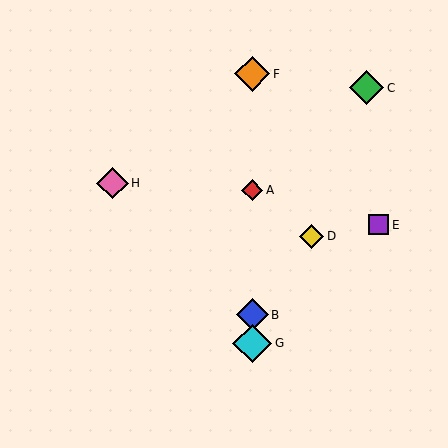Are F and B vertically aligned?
Yes, both are at x≈252.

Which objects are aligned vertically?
Objects A, B, F, G are aligned vertically.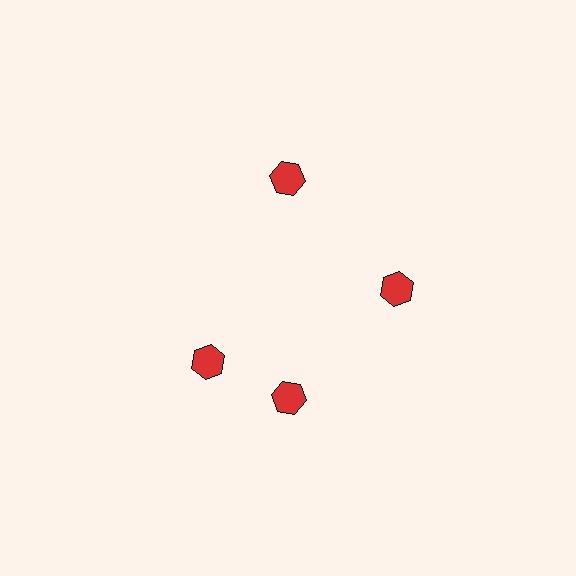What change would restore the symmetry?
The symmetry would be restored by rotating it back into even spacing with its neighbors so that all 4 hexagons sit at equal angles and equal distance from the center.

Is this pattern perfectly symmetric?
No. The 4 red hexagons are arranged in a ring, but one element near the 9 o'clock position is rotated out of alignment along the ring, breaking the 4-fold rotational symmetry.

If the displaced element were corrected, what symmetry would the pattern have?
It would have 4-fold rotational symmetry — the pattern would map onto itself every 90 degrees.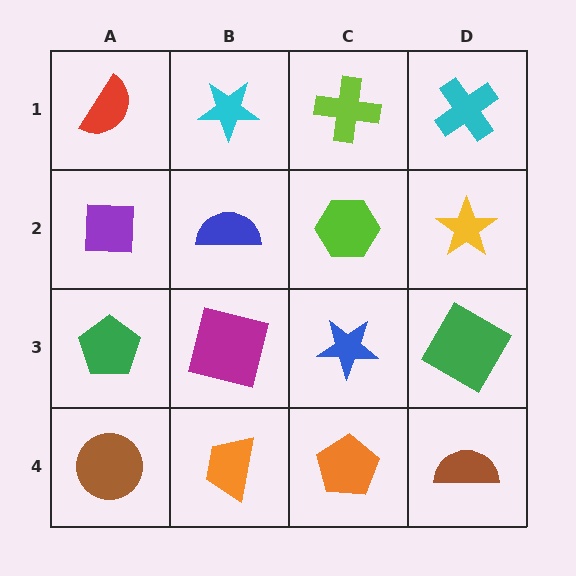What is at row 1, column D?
A cyan cross.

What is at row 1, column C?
A lime cross.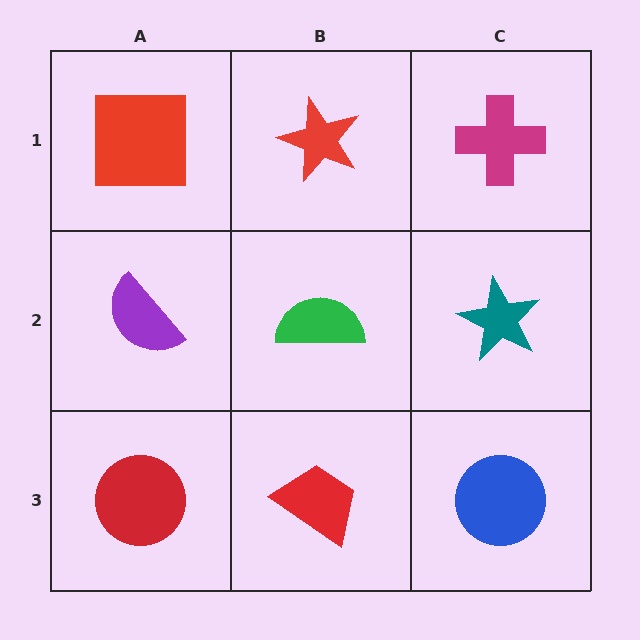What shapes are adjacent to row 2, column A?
A red square (row 1, column A), a red circle (row 3, column A), a green semicircle (row 2, column B).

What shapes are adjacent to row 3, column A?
A purple semicircle (row 2, column A), a red trapezoid (row 3, column B).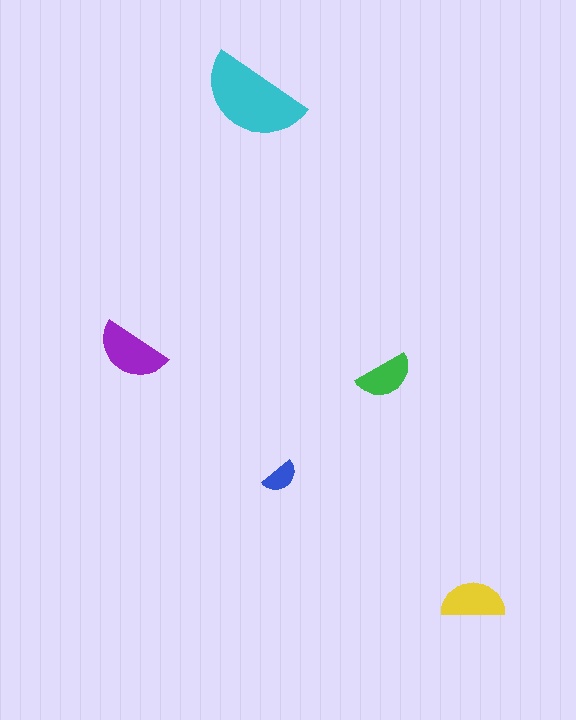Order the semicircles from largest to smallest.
the cyan one, the purple one, the yellow one, the green one, the blue one.